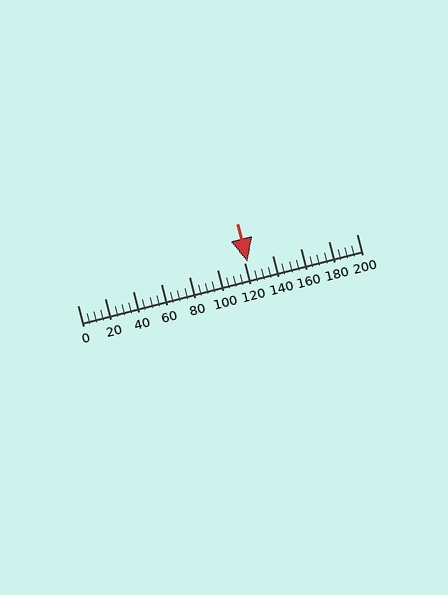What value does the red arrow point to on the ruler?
The red arrow points to approximately 122.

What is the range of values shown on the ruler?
The ruler shows values from 0 to 200.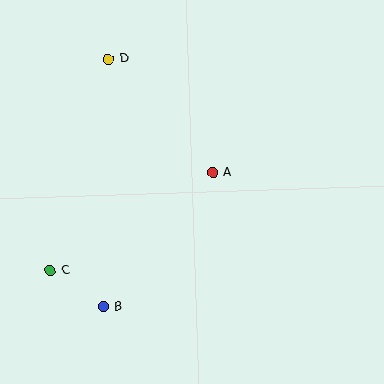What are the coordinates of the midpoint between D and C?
The midpoint between D and C is at (79, 165).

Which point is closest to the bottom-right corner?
Point A is closest to the bottom-right corner.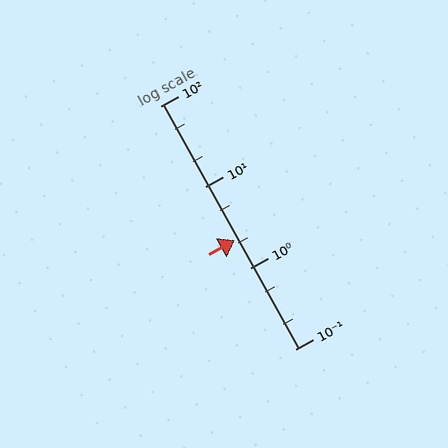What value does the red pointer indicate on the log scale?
The pointer indicates approximately 2.2.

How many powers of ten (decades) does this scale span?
The scale spans 3 decades, from 0.1 to 100.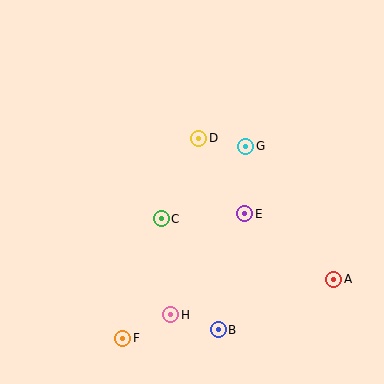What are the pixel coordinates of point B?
Point B is at (218, 330).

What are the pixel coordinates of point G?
Point G is at (246, 146).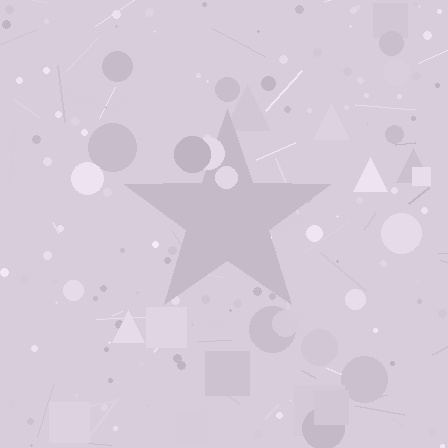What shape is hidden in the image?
A star is hidden in the image.